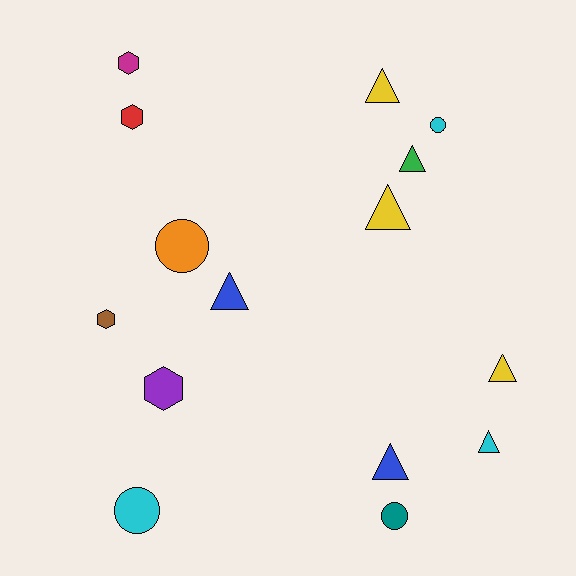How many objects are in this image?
There are 15 objects.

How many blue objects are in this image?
There are 2 blue objects.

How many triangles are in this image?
There are 7 triangles.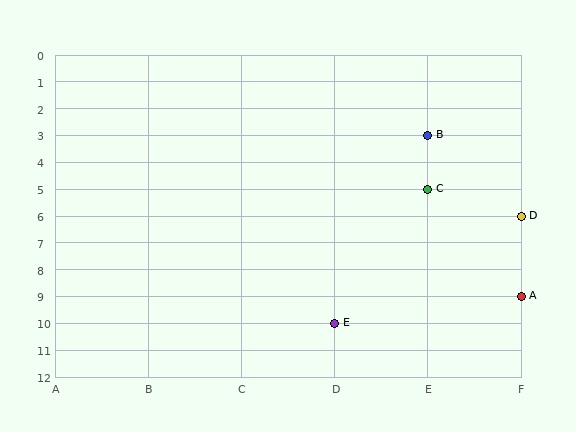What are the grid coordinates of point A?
Point A is at grid coordinates (F, 9).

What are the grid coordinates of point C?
Point C is at grid coordinates (E, 5).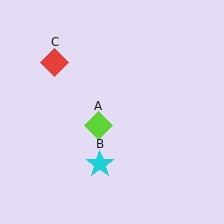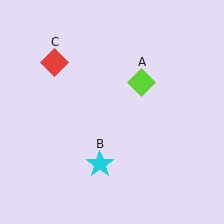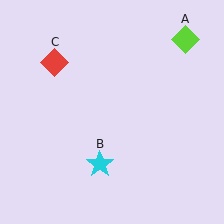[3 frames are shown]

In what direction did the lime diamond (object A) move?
The lime diamond (object A) moved up and to the right.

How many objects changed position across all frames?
1 object changed position: lime diamond (object A).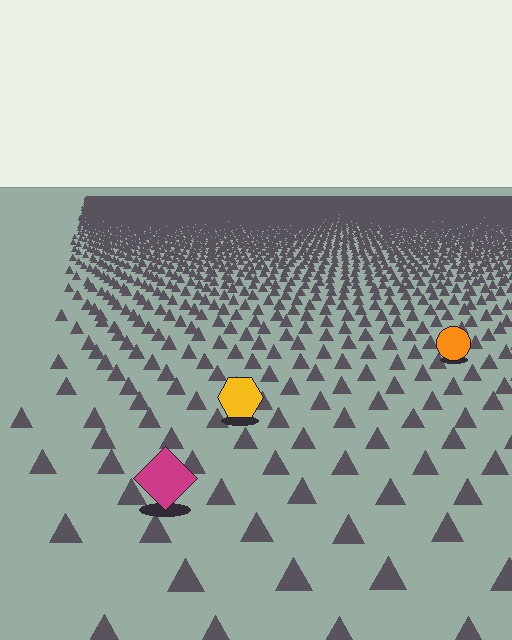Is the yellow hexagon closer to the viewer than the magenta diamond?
No. The magenta diamond is closer — you can tell from the texture gradient: the ground texture is coarser near it.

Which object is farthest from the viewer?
The orange circle is farthest from the viewer. It appears smaller and the ground texture around it is denser.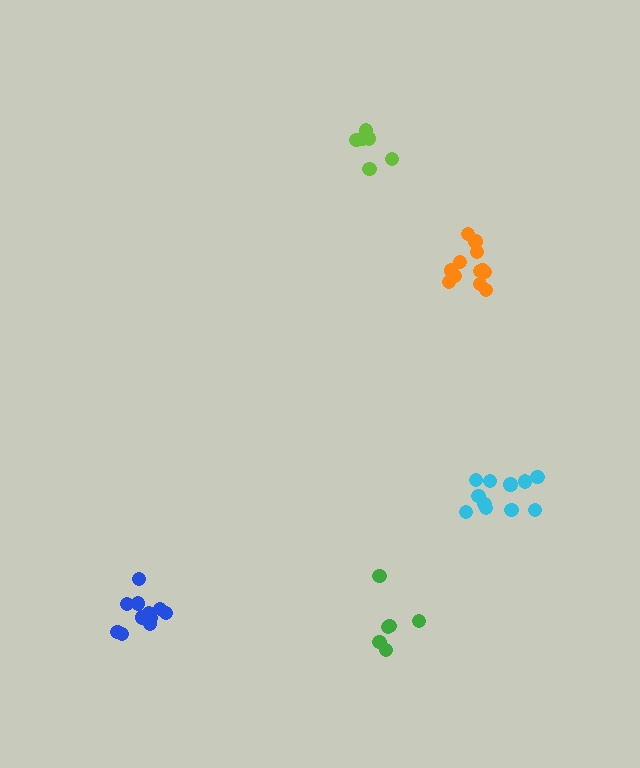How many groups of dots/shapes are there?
There are 5 groups.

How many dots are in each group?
Group 1: 11 dots, Group 2: 12 dots, Group 3: 6 dots, Group 4: 11 dots, Group 5: 6 dots (46 total).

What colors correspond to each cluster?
The clusters are colored: cyan, orange, lime, blue, green.